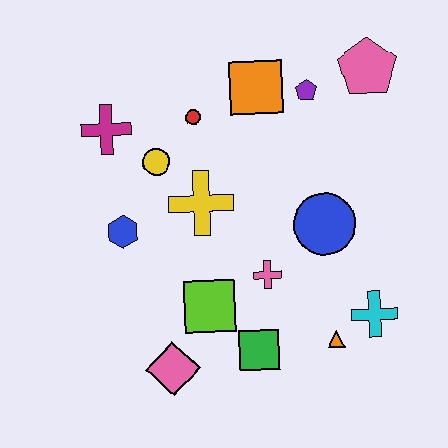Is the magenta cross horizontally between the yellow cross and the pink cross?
No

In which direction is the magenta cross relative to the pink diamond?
The magenta cross is above the pink diamond.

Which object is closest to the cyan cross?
The orange triangle is closest to the cyan cross.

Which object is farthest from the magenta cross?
The cyan cross is farthest from the magenta cross.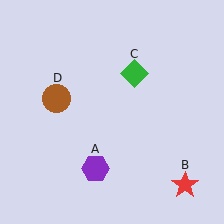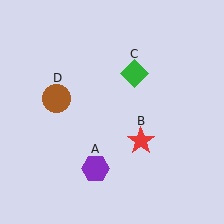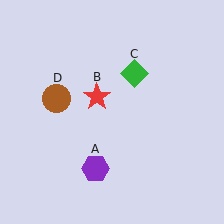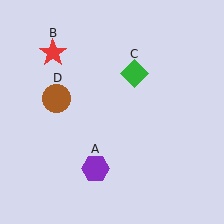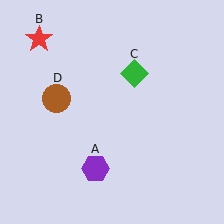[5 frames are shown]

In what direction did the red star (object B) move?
The red star (object B) moved up and to the left.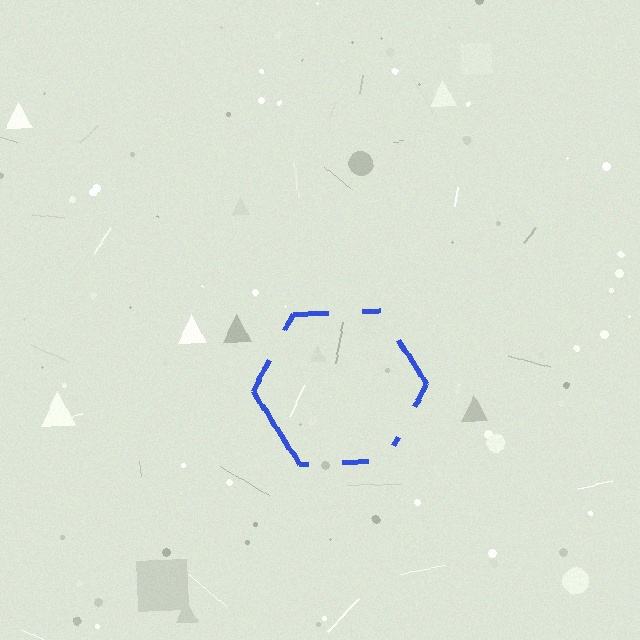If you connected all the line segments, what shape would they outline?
They would outline a hexagon.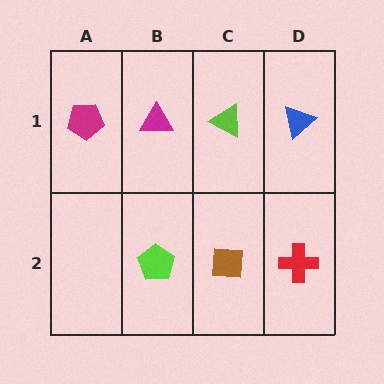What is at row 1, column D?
A blue triangle.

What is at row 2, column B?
A lime pentagon.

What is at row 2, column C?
A brown square.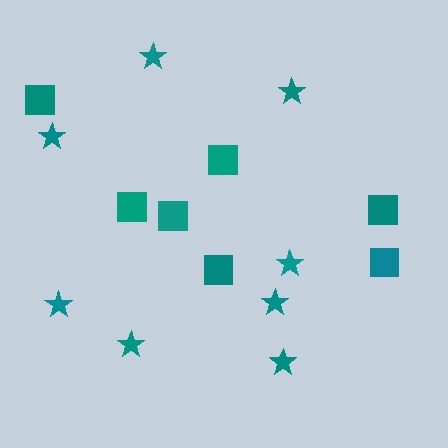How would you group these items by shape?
There are 2 groups: one group of stars (8) and one group of squares (7).